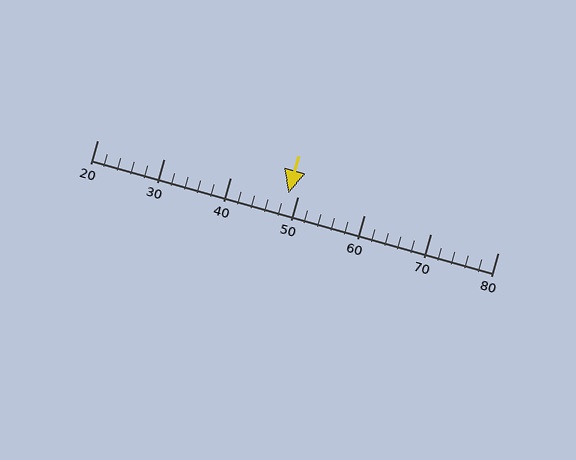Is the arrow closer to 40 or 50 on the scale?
The arrow is closer to 50.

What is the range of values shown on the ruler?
The ruler shows values from 20 to 80.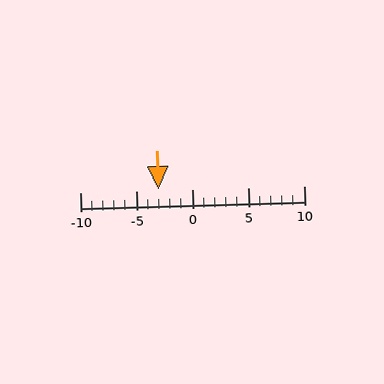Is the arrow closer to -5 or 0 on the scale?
The arrow is closer to -5.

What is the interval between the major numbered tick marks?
The major tick marks are spaced 5 units apart.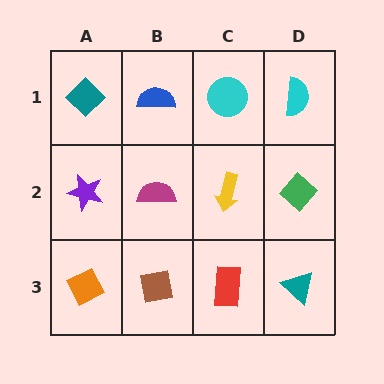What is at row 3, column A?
An orange diamond.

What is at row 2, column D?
A green diamond.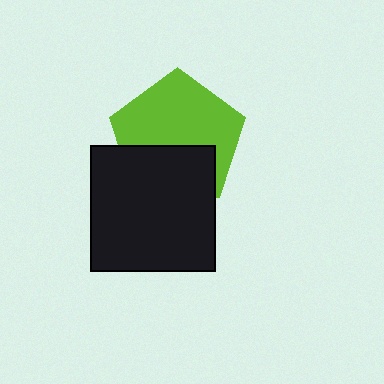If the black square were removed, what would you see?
You would see the complete lime pentagon.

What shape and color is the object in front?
The object in front is a black square.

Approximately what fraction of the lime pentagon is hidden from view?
Roughly 38% of the lime pentagon is hidden behind the black square.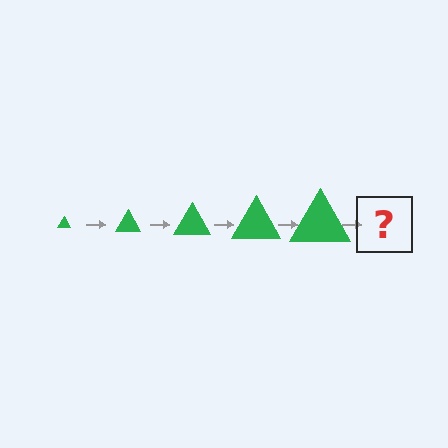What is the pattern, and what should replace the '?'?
The pattern is that the triangle gets progressively larger each step. The '?' should be a green triangle, larger than the previous one.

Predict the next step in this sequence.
The next step is a green triangle, larger than the previous one.